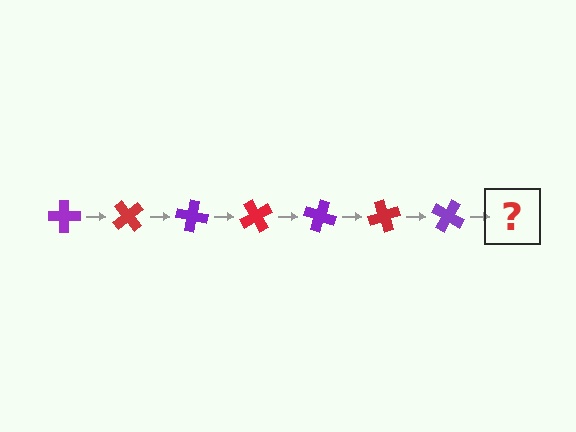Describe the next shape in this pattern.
It should be a red cross, rotated 350 degrees from the start.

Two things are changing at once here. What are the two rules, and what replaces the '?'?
The two rules are that it rotates 50 degrees each step and the color cycles through purple and red. The '?' should be a red cross, rotated 350 degrees from the start.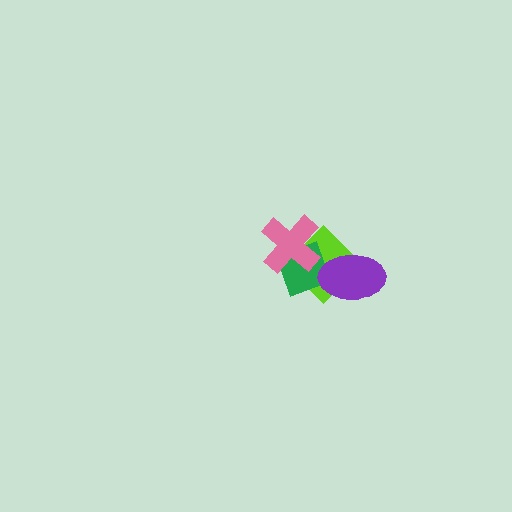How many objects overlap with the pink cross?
2 objects overlap with the pink cross.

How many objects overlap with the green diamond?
3 objects overlap with the green diamond.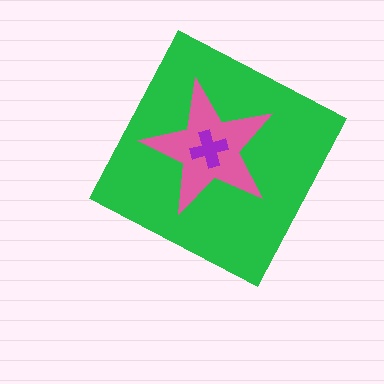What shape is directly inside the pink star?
The purple cross.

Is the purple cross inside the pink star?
Yes.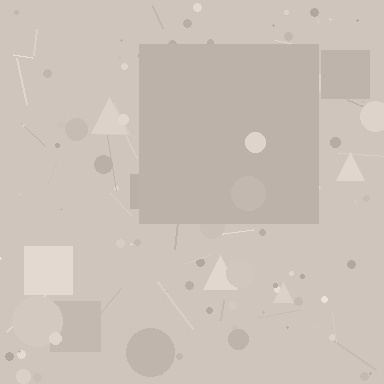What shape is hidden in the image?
A square is hidden in the image.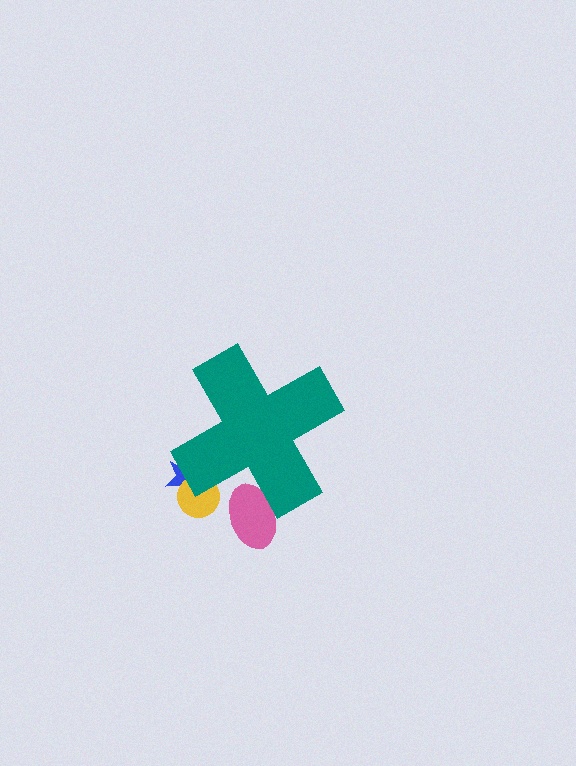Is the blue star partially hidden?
Yes, the blue star is partially hidden behind the teal cross.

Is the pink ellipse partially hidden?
Yes, the pink ellipse is partially hidden behind the teal cross.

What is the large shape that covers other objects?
A teal cross.